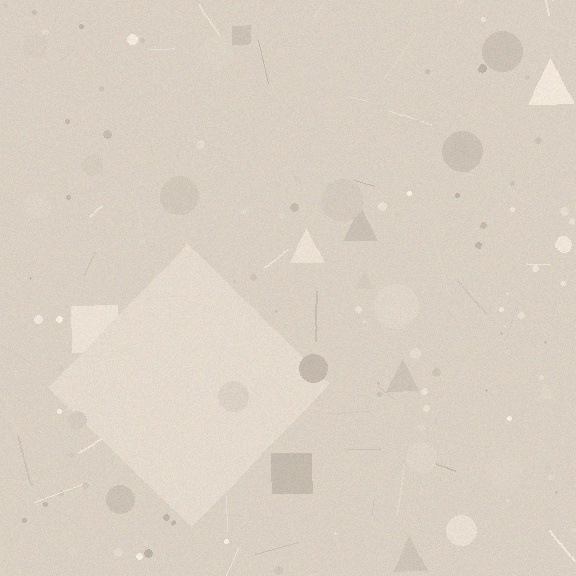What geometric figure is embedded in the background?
A diamond is embedded in the background.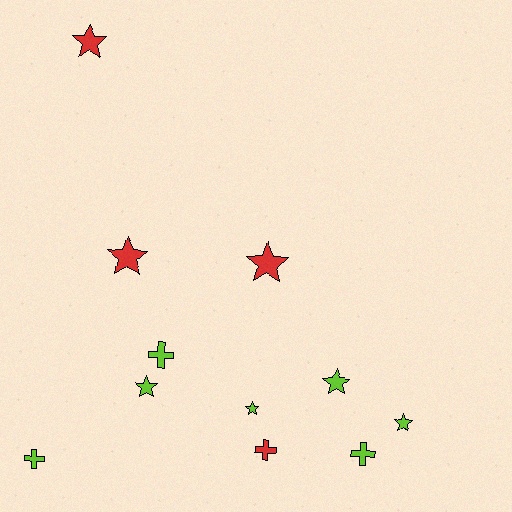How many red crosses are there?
There is 1 red cross.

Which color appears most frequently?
Lime, with 7 objects.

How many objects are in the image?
There are 11 objects.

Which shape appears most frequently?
Star, with 7 objects.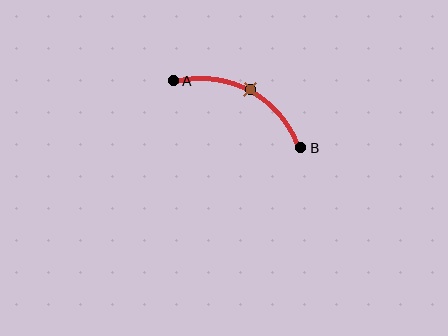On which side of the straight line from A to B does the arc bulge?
The arc bulges above the straight line connecting A and B.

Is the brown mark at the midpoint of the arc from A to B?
Yes. The brown mark lies on the arc at equal arc-length from both A and B — it is the arc midpoint.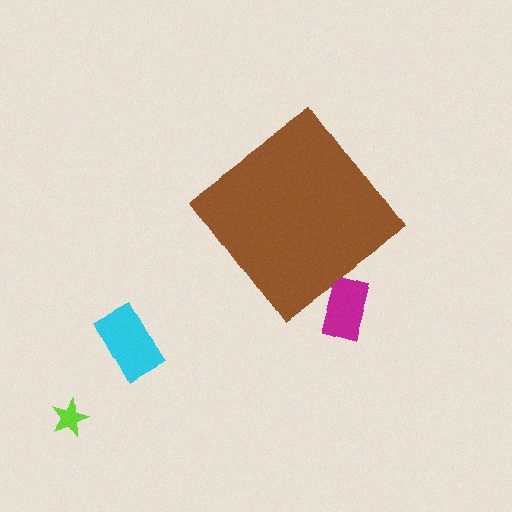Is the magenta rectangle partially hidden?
Yes, the magenta rectangle is partially hidden behind the brown diamond.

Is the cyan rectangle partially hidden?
No, the cyan rectangle is fully visible.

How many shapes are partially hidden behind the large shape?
1 shape is partially hidden.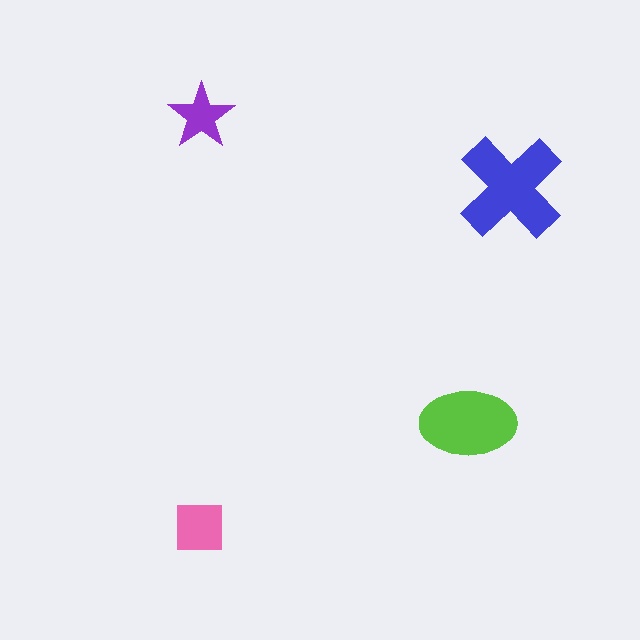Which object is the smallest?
The purple star.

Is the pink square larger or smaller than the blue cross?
Smaller.